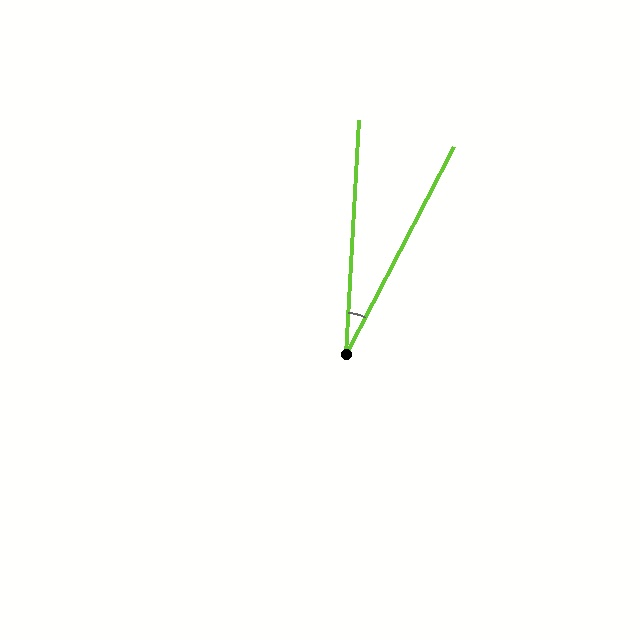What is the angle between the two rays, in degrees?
Approximately 24 degrees.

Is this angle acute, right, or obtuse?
It is acute.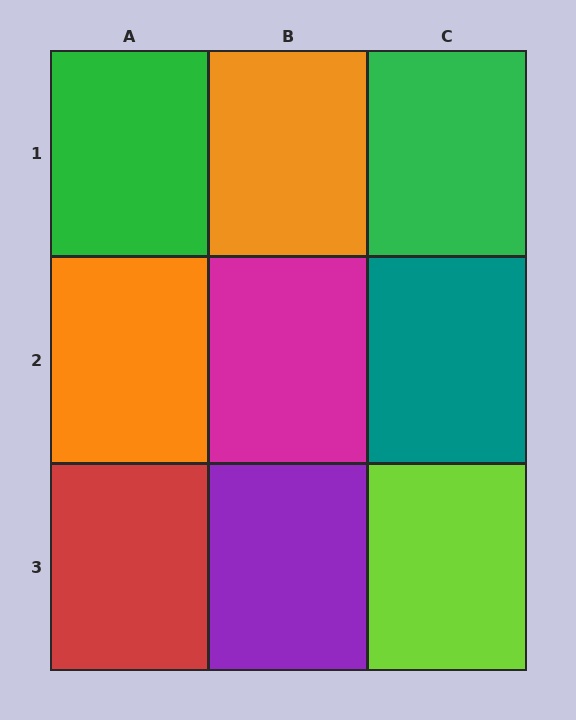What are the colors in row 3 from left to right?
Red, purple, lime.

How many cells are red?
1 cell is red.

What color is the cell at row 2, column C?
Teal.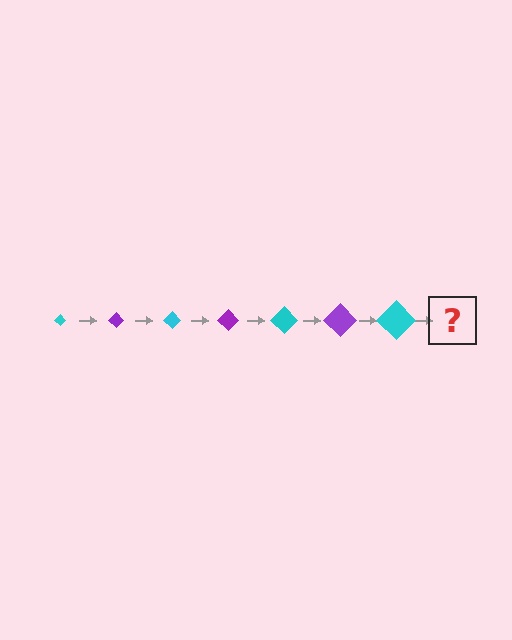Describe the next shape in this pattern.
It should be a purple diamond, larger than the previous one.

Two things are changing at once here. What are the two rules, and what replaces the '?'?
The two rules are that the diamond grows larger each step and the color cycles through cyan and purple. The '?' should be a purple diamond, larger than the previous one.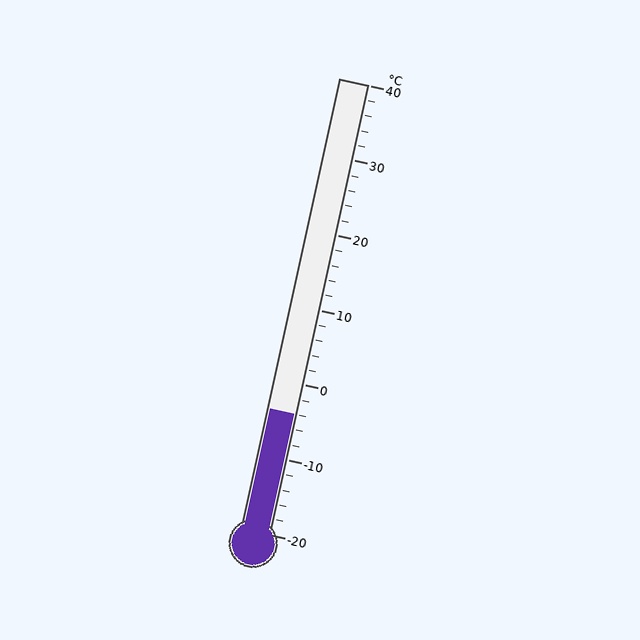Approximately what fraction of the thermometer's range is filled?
The thermometer is filled to approximately 25% of its range.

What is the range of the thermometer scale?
The thermometer scale ranges from -20°C to 40°C.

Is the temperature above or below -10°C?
The temperature is above -10°C.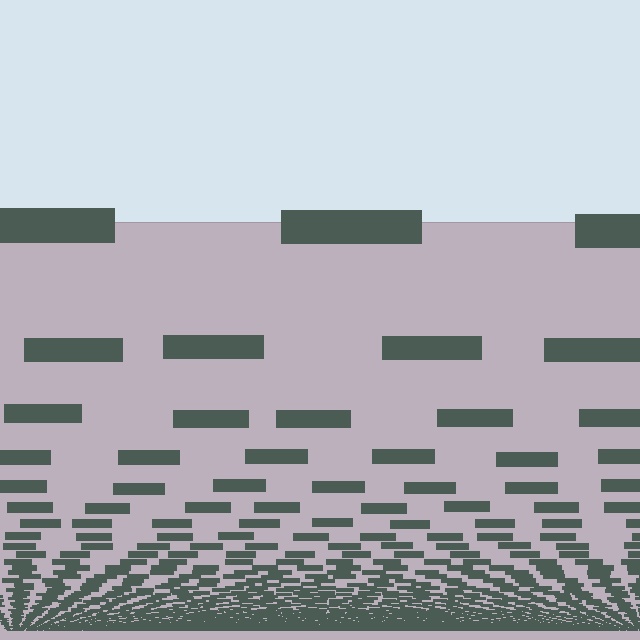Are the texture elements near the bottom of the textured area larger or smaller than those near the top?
Smaller. The gradient is inverted — elements near the bottom are smaller and denser.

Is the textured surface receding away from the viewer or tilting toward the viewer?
The surface appears to tilt toward the viewer. Texture elements get larger and sparser toward the top.